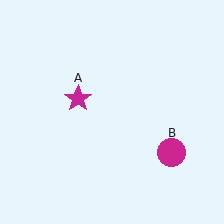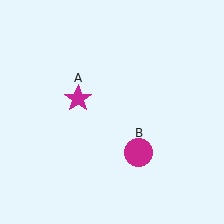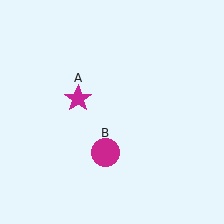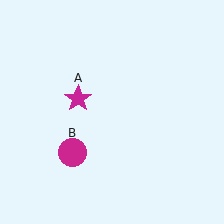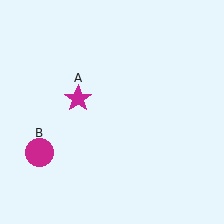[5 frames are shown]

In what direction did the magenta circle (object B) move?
The magenta circle (object B) moved left.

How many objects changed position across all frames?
1 object changed position: magenta circle (object B).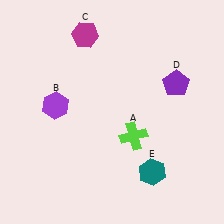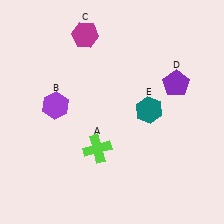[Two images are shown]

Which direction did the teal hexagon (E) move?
The teal hexagon (E) moved up.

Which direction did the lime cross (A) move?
The lime cross (A) moved left.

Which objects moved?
The objects that moved are: the lime cross (A), the teal hexagon (E).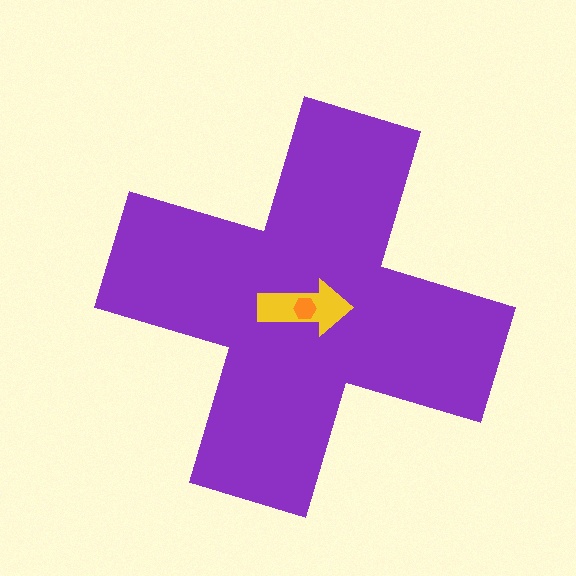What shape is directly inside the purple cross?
The yellow arrow.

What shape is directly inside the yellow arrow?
The orange hexagon.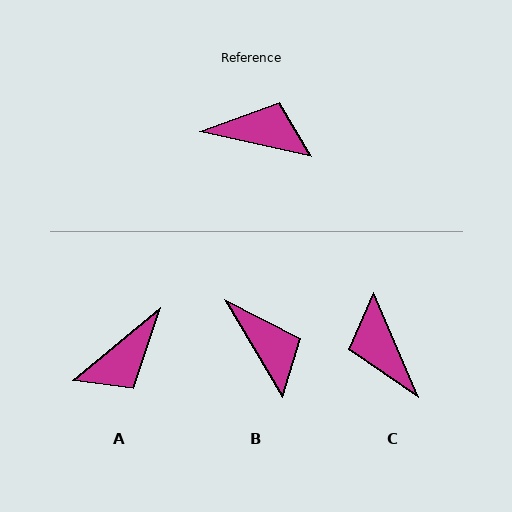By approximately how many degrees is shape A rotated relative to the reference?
Approximately 128 degrees clockwise.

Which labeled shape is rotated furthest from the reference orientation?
A, about 128 degrees away.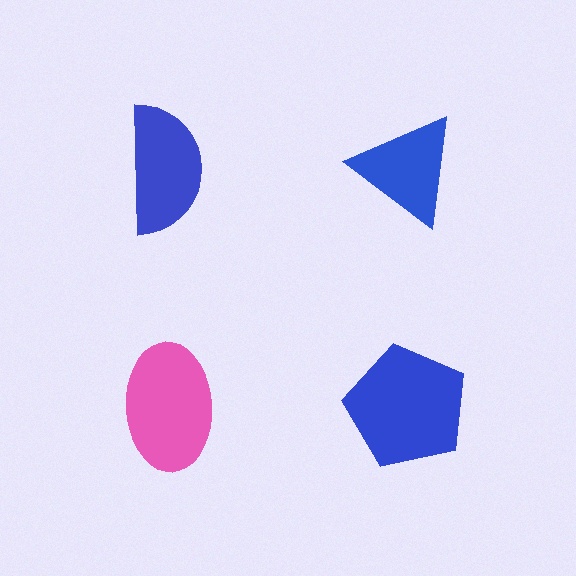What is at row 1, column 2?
A blue triangle.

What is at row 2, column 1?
A pink ellipse.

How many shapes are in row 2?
2 shapes.